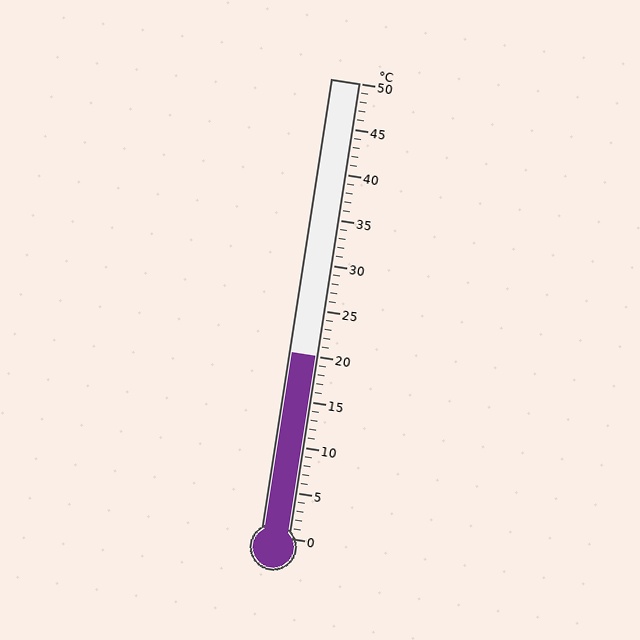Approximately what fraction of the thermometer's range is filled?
The thermometer is filled to approximately 40% of its range.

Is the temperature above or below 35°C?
The temperature is below 35°C.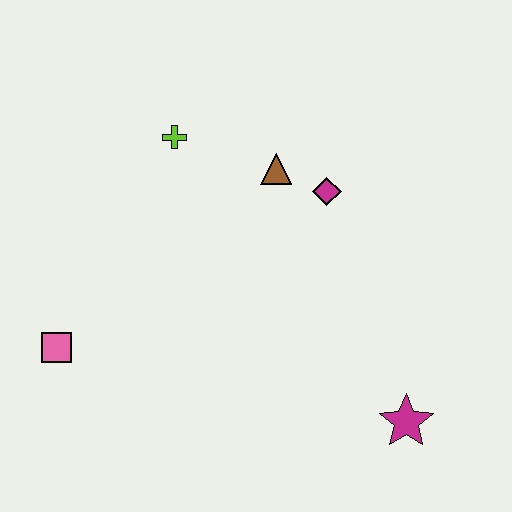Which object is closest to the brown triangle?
The magenta diamond is closest to the brown triangle.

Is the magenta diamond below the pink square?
No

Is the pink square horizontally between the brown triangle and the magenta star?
No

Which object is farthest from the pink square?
The magenta star is farthest from the pink square.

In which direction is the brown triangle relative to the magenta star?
The brown triangle is above the magenta star.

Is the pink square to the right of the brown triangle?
No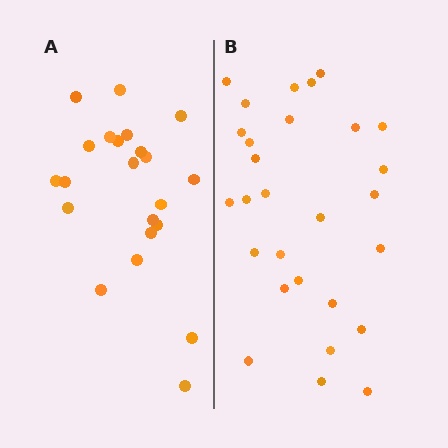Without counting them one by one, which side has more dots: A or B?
Region B (the right region) has more dots.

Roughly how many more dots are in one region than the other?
Region B has about 6 more dots than region A.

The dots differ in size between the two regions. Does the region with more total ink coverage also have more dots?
No. Region A has more total ink coverage because its dots are larger, but region B actually contains more individual dots. Total area can be misleading — the number of items is what matters here.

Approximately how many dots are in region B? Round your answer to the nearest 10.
About 30 dots. (The exact count is 28, which rounds to 30.)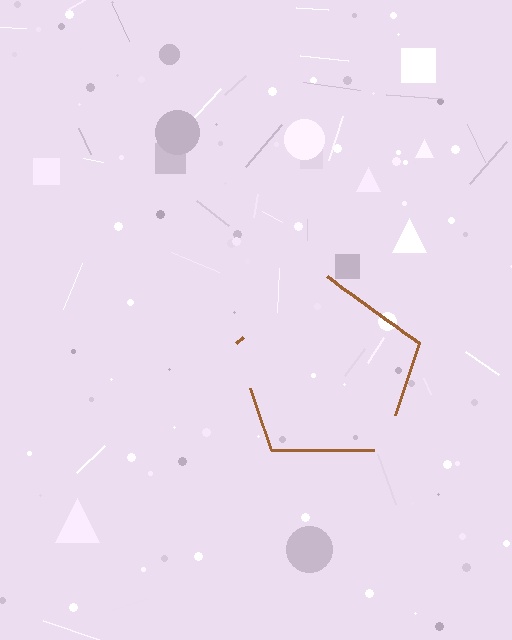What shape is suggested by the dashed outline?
The dashed outline suggests a pentagon.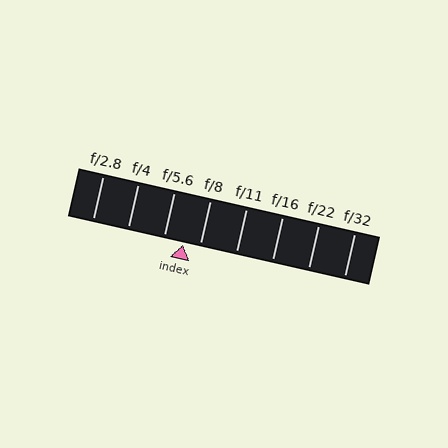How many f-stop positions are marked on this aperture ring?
There are 8 f-stop positions marked.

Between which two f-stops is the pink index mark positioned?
The index mark is between f/5.6 and f/8.